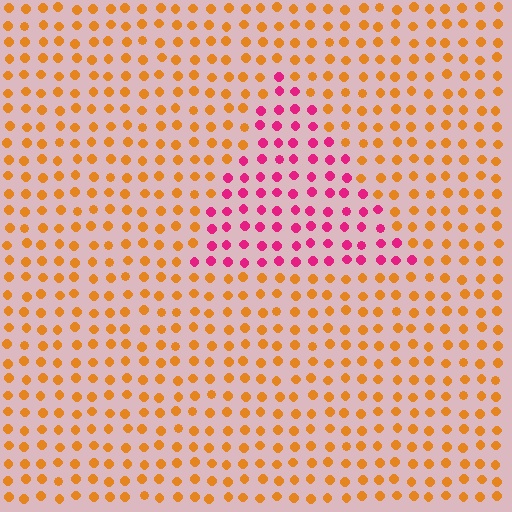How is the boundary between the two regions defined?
The boundary is defined purely by a slight shift in hue (about 61 degrees). Spacing, size, and orientation are identical on both sides.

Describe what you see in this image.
The image is filled with small orange elements in a uniform arrangement. A triangle-shaped region is visible where the elements are tinted to a slightly different hue, forming a subtle color boundary.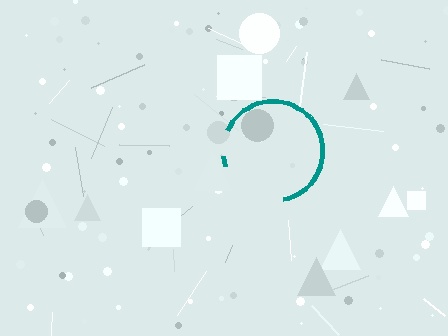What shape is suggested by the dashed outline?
The dashed outline suggests a circle.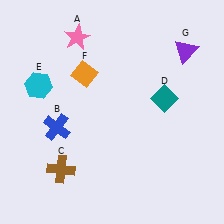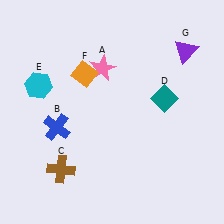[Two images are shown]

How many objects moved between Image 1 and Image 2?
1 object moved between the two images.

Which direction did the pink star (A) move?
The pink star (A) moved down.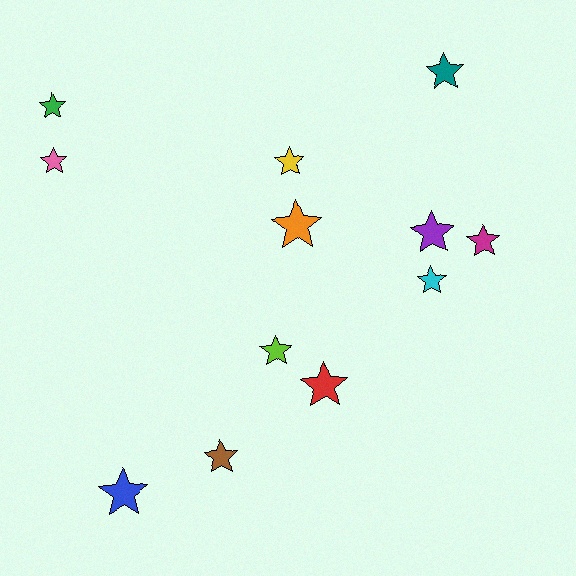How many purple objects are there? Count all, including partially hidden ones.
There is 1 purple object.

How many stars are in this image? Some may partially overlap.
There are 12 stars.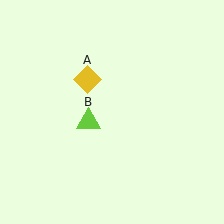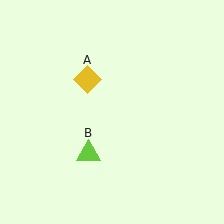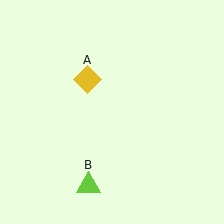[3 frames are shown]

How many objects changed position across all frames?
1 object changed position: lime triangle (object B).